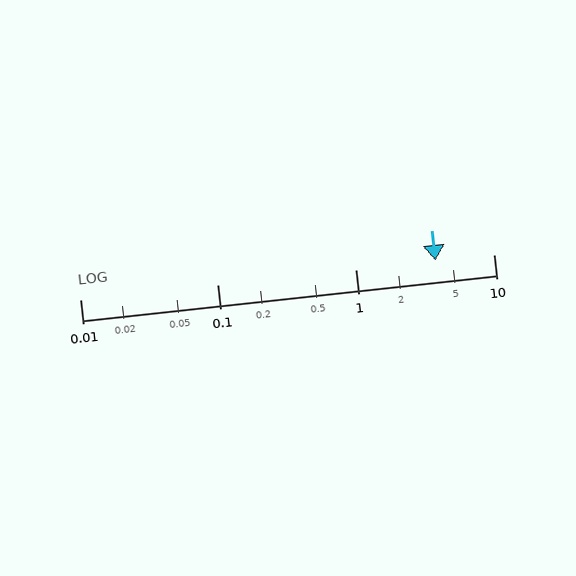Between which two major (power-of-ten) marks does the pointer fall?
The pointer is between 1 and 10.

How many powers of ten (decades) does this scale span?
The scale spans 3 decades, from 0.01 to 10.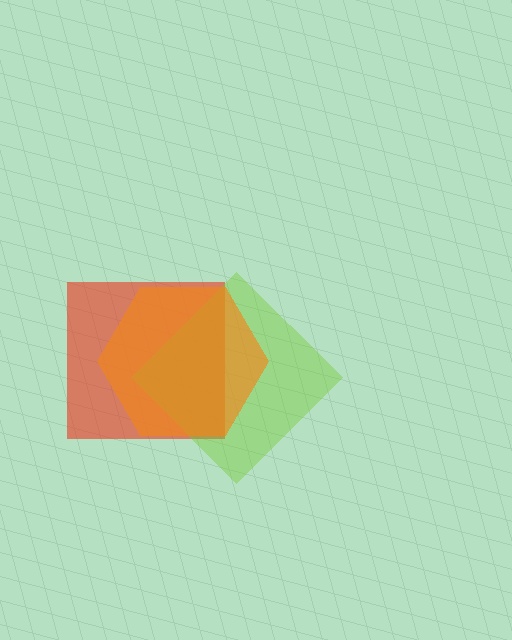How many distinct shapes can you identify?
There are 3 distinct shapes: a red square, a lime diamond, an orange hexagon.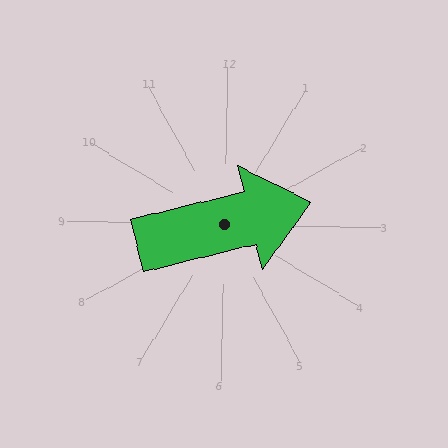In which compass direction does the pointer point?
East.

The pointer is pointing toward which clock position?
Roughly 3 o'clock.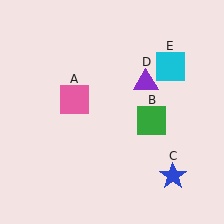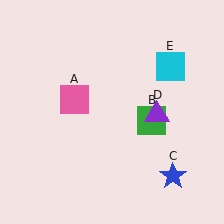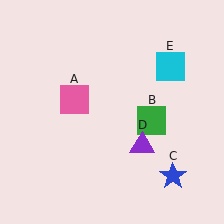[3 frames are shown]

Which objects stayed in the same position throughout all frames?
Pink square (object A) and green square (object B) and blue star (object C) and cyan square (object E) remained stationary.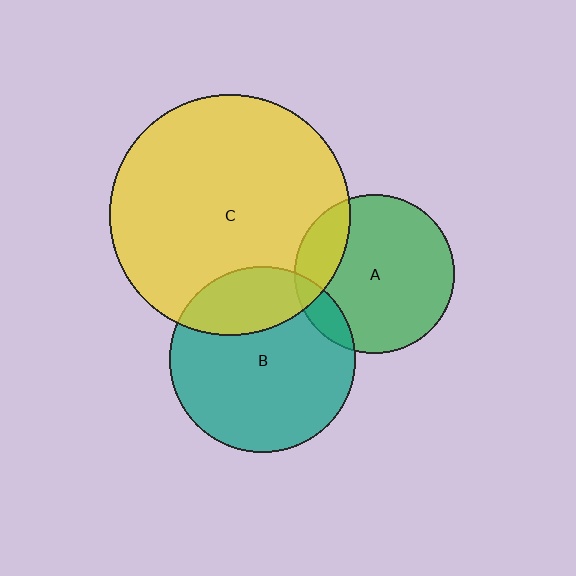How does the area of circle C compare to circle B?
Approximately 1.7 times.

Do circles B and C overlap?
Yes.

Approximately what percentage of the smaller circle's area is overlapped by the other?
Approximately 25%.